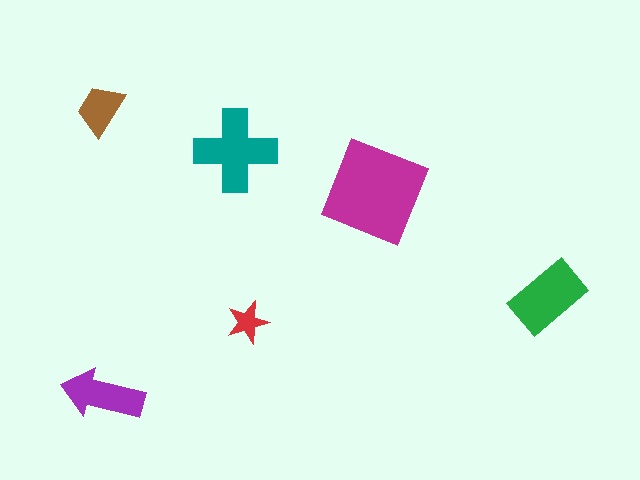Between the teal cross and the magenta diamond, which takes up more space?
The magenta diamond.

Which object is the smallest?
The red star.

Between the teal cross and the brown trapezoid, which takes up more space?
The teal cross.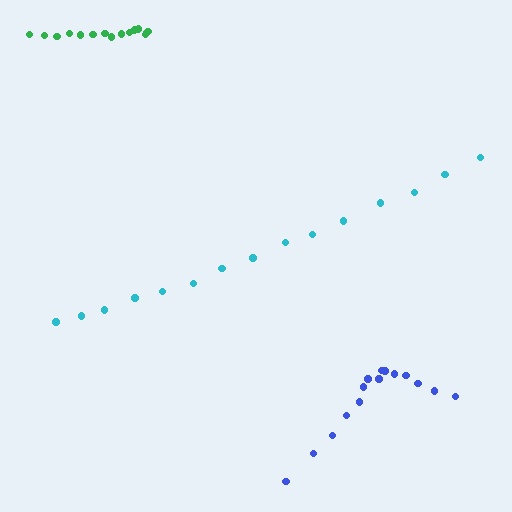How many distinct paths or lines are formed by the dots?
There are 3 distinct paths.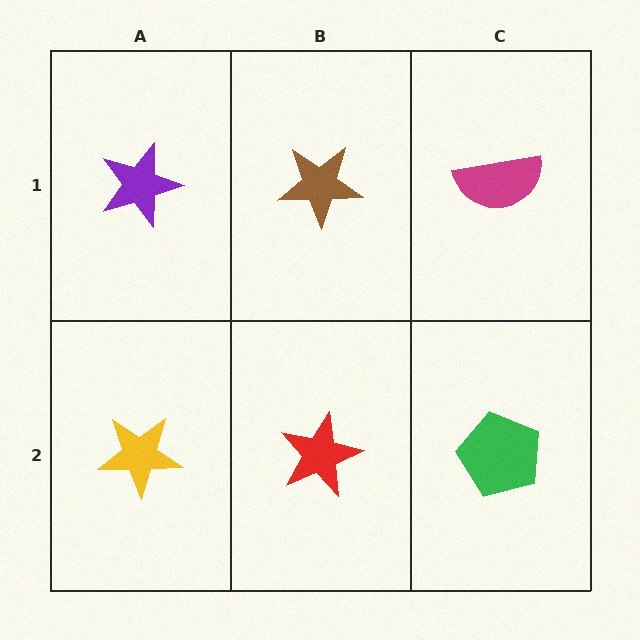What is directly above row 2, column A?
A purple star.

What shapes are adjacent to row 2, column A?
A purple star (row 1, column A), a red star (row 2, column B).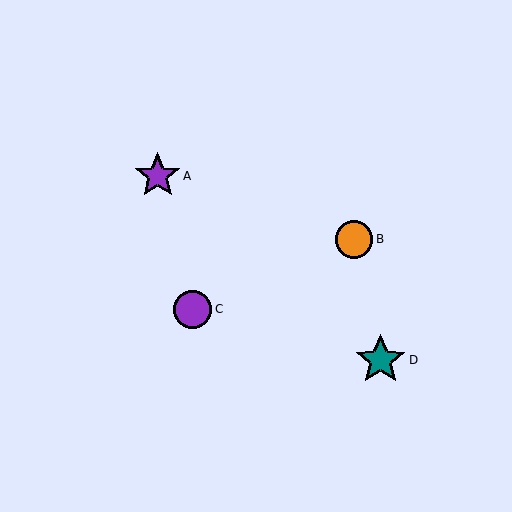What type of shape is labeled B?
Shape B is an orange circle.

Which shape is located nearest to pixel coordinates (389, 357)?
The teal star (labeled D) at (380, 360) is nearest to that location.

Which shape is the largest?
The teal star (labeled D) is the largest.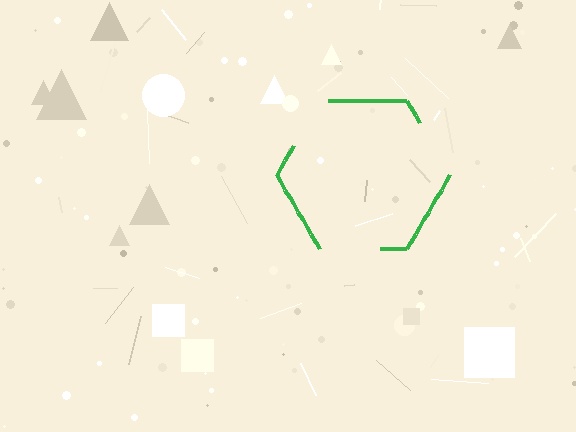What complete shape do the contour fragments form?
The contour fragments form a hexagon.